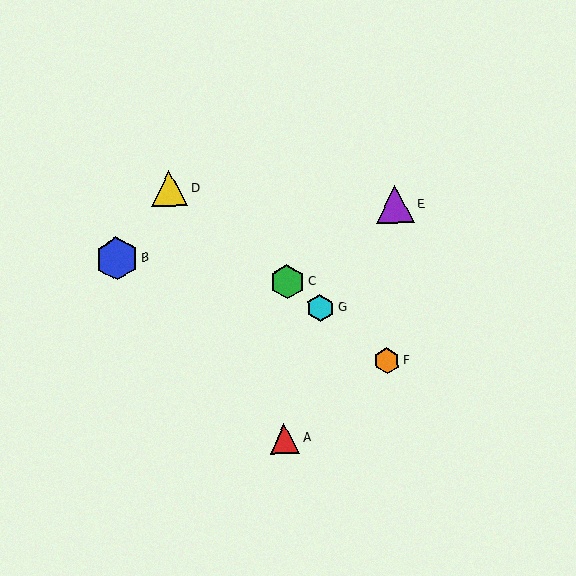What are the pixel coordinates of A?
Object A is at (285, 438).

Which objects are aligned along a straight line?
Objects C, D, F, G are aligned along a straight line.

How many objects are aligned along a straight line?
4 objects (C, D, F, G) are aligned along a straight line.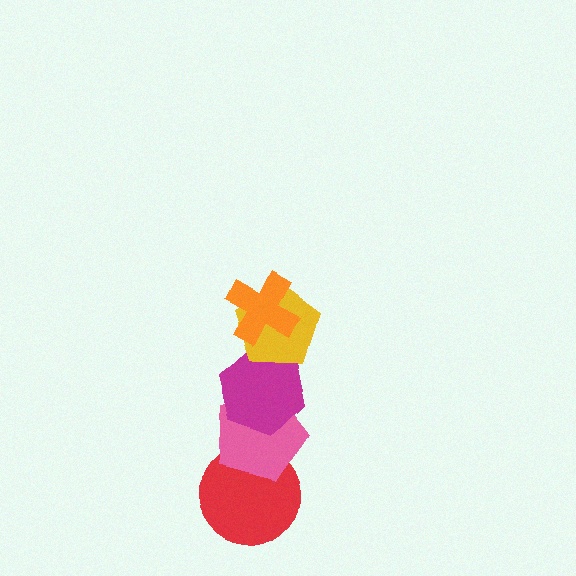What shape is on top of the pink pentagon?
The magenta hexagon is on top of the pink pentagon.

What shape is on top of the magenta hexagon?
The yellow pentagon is on top of the magenta hexagon.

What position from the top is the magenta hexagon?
The magenta hexagon is 3rd from the top.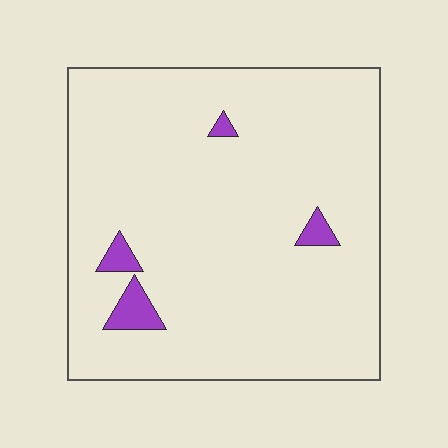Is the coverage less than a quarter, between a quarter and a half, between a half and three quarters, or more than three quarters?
Less than a quarter.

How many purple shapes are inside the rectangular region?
4.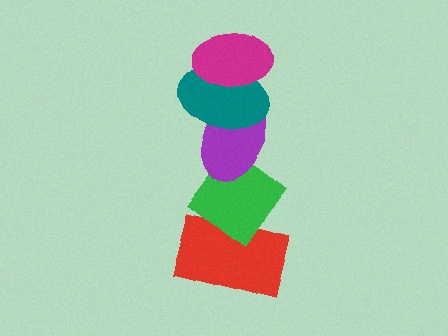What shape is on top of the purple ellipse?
The teal ellipse is on top of the purple ellipse.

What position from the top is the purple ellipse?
The purple ellipse is 3rd from the top.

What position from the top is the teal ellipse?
The teal ellipse is 2nd from the top.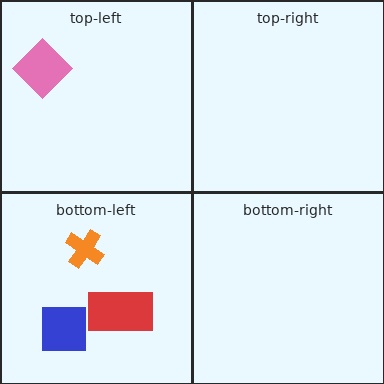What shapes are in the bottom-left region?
The blue square, the orange cross, the red rectangle.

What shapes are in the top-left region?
The pink diamond.